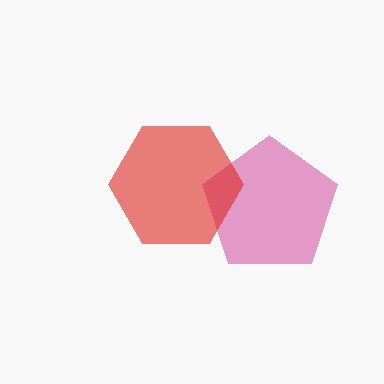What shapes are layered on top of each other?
The layered shapes are: a magenta pentagon, a red hexagon.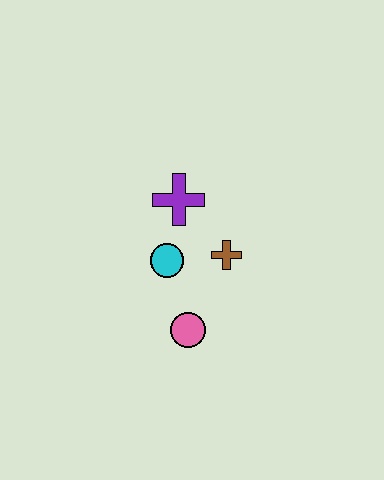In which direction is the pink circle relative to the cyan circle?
The pink circle is below the cyan circle.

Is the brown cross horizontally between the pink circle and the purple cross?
No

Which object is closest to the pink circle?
The cyan circle is closest to the pink circle.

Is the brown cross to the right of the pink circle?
Yes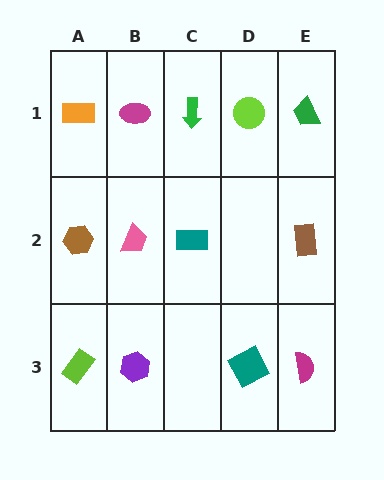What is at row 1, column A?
An orange rectangle.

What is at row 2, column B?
A pink trapezoid.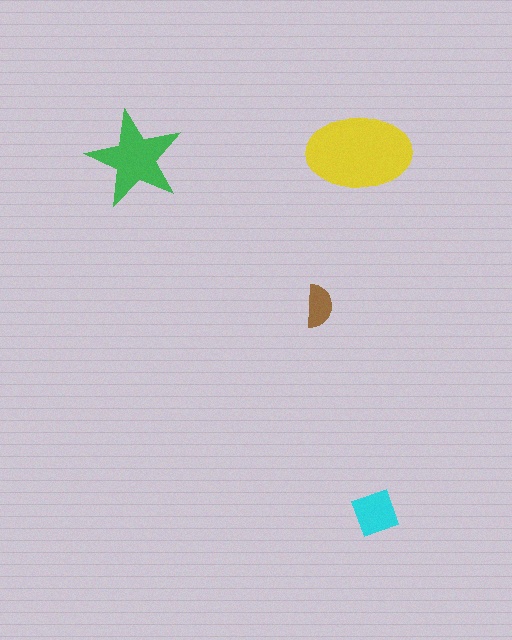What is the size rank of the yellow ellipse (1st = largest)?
1st.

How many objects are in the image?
There are 4 objects in the image.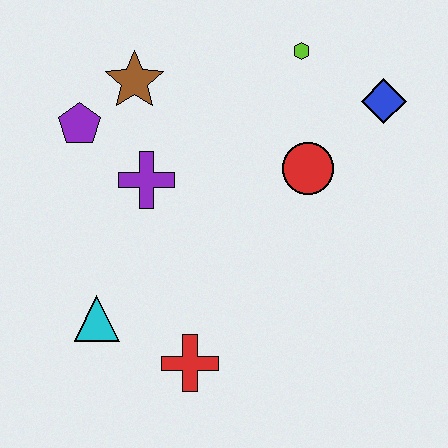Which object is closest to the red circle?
The blue diamond is closest to the red circle.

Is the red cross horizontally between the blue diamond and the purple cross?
Yes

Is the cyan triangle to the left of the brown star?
Yes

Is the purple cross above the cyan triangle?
Yes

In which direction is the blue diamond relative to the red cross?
The blue diamond is above the red cross.